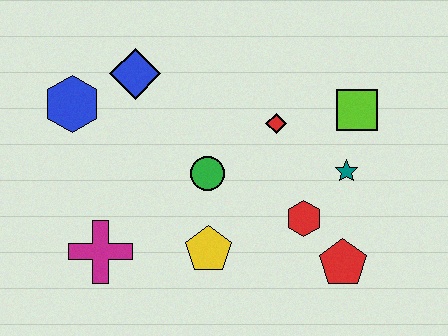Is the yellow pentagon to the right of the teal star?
No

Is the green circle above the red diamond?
No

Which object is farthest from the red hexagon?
The blue hexagon is farthest from the red hexagon.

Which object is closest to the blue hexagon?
The blue diamond is closest to the blue hexagon.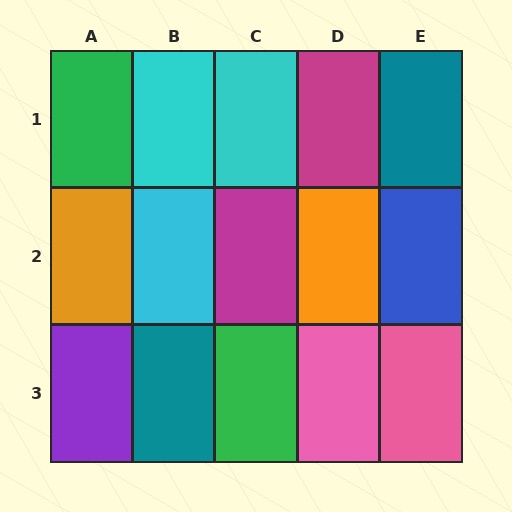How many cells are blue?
1 cell is blue.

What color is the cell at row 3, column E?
Pink.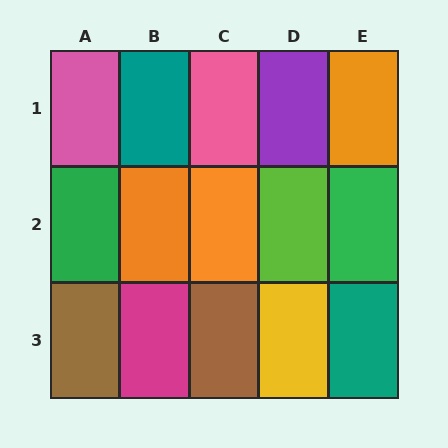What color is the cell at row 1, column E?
Orange.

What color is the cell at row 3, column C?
Brown.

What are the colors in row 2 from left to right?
Green, orange, orange, lime, green.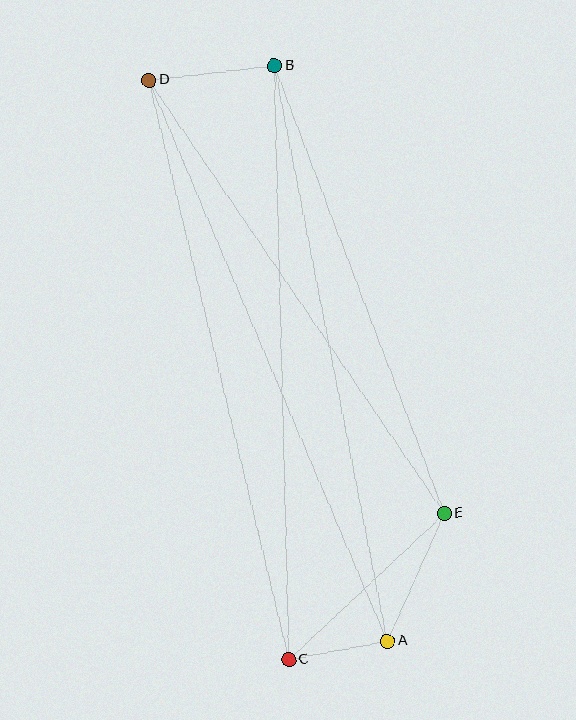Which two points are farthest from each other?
Points A and D are farthest from each other.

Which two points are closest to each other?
Points A and C are closest to each other.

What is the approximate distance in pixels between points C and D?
The distance between C and D is approximately 596 pixels.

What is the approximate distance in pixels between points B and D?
The distance between B and D is approximately 126 pixels.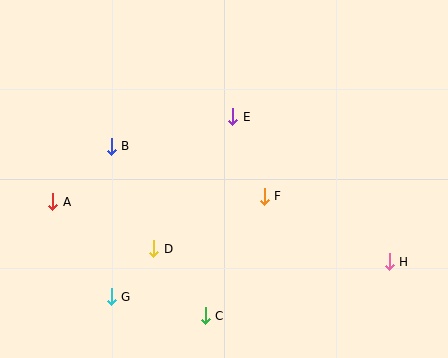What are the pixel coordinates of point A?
Point A is at (53, 202).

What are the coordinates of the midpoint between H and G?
The midpoint between H and G is at (250, 279).